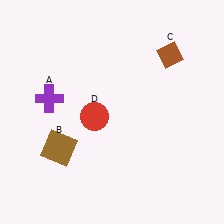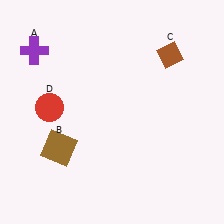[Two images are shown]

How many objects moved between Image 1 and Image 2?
2 objects moved between the two images.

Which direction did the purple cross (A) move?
The purple cross (A) moved up.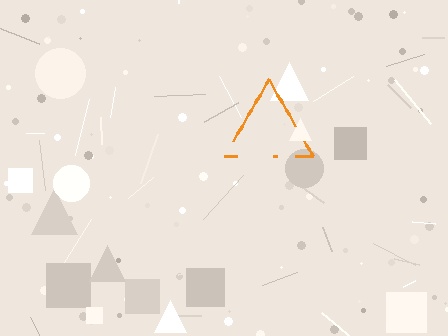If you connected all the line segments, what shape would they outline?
They would outline a triangle.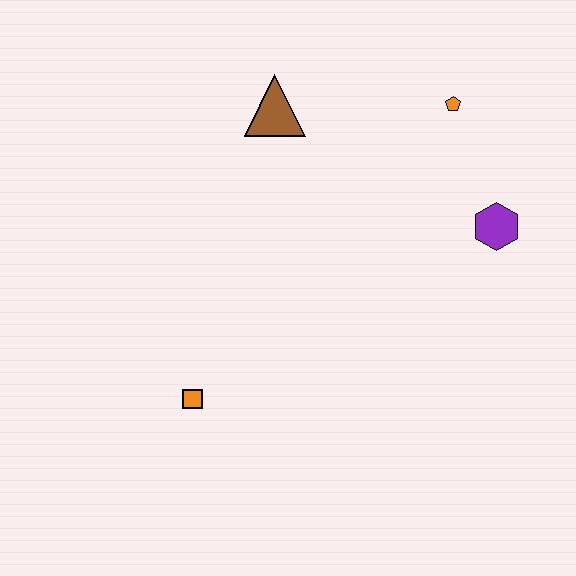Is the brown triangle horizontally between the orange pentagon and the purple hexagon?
No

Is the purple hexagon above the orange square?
Yes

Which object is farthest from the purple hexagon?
The orange square is farthest from the purple hexagon.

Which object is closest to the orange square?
The brown triangle is closest to the orange square.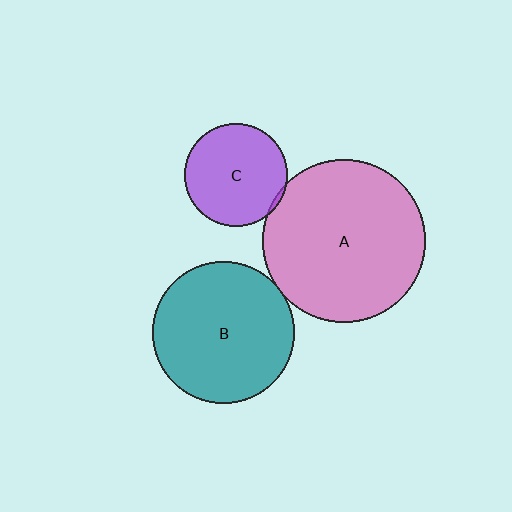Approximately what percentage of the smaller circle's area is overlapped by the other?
Approximately 5%.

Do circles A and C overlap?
Yes.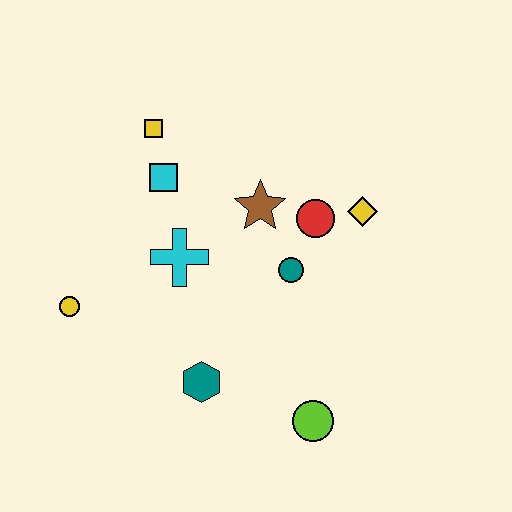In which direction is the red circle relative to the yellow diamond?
The red circle is to the left of the yellow diamond.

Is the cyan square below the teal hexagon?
No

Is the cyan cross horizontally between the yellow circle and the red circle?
Yes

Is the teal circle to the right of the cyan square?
Yes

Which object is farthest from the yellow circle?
The yellow diamond is farthest from the yellow circle.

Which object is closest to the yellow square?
The cyan square is closest to the yellow square.